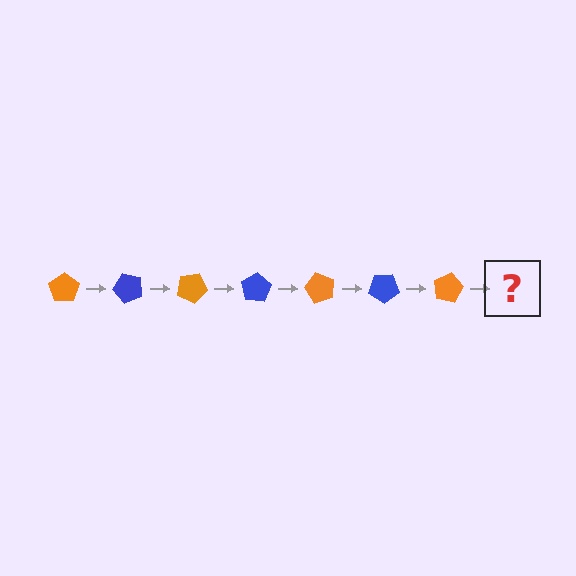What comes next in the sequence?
The next element should be a blue pentagon, rotated 350 degrees from the start.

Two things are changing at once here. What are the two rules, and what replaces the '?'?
The two rules are that it rotates 50 degrees each step and the color cycles through orange and blue. The '?' should be a blue pentagon, rotated 350 degrees from the start.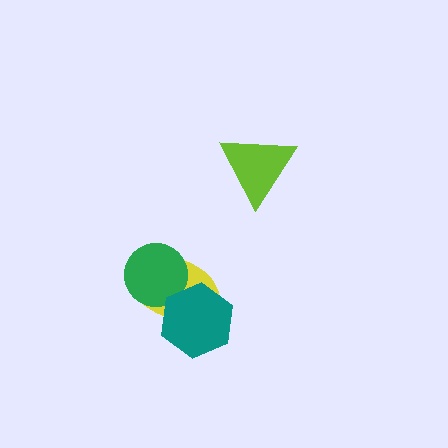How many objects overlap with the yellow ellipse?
2 objects overlap with the yellow ellipse.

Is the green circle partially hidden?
Yes, it is partially covered by another shape.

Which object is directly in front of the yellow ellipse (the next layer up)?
The green circle is directly in front of the yellow ellipse.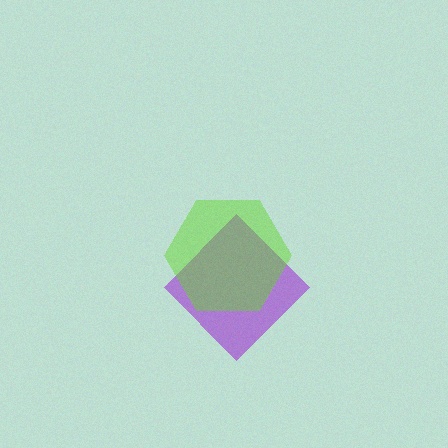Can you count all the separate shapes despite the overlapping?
Yes, there are 2 separate shapes.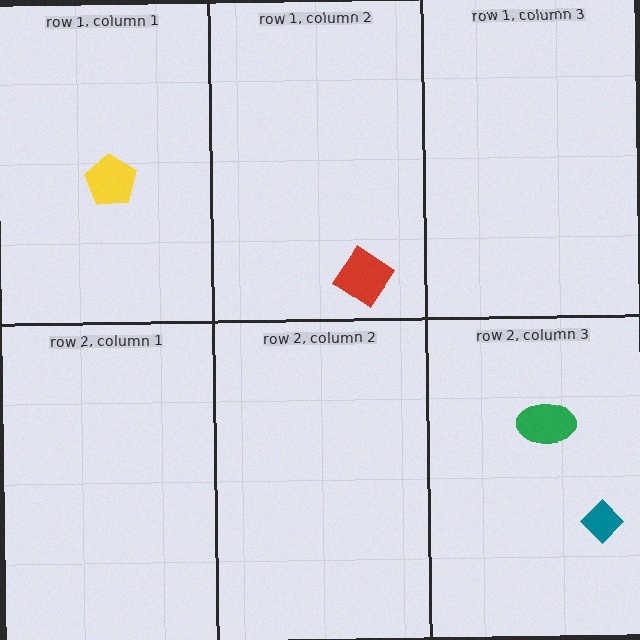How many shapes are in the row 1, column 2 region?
1.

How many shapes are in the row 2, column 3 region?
2.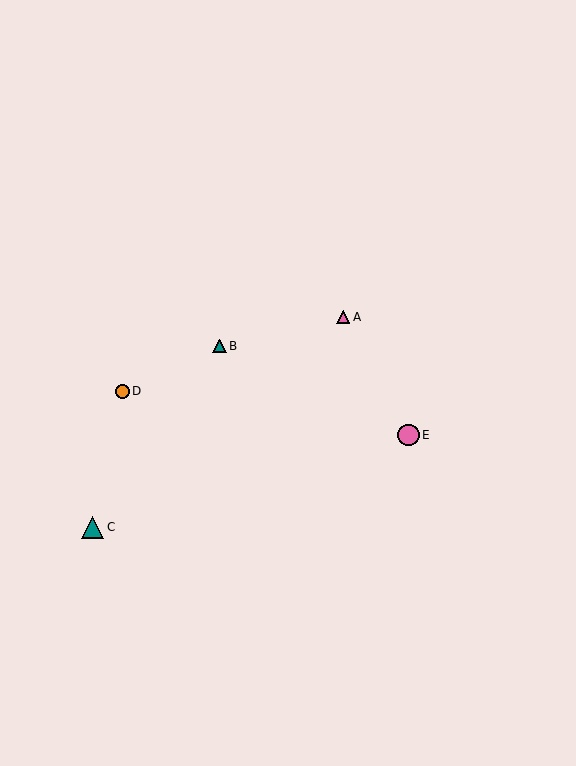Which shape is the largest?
The teal triangle (labeled C) is the largest.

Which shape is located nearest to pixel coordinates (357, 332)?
The pink triangle (labeled A) at (343, 317) is nearest to that location.